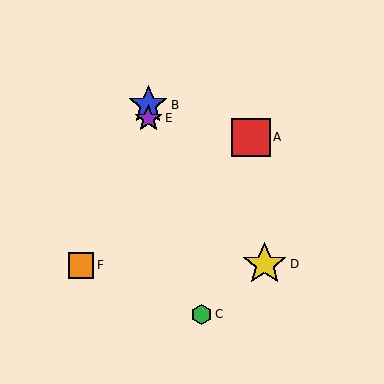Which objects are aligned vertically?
Objects B, E are aligned vertically.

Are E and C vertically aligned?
No, E is at x≈148 and C is at x≈201.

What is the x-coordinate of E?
Object E is at x≈148.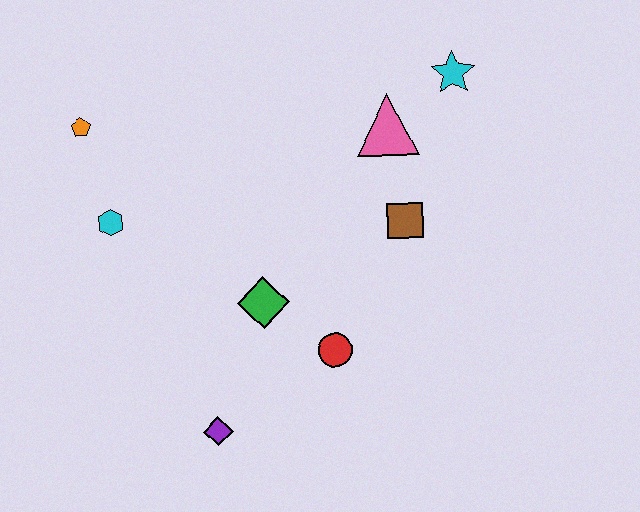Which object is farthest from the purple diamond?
The cyan star is farthest from the purple diamond.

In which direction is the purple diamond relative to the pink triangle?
The purple diamond is below the pink triangle.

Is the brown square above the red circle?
Yes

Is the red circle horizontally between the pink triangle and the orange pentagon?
Yes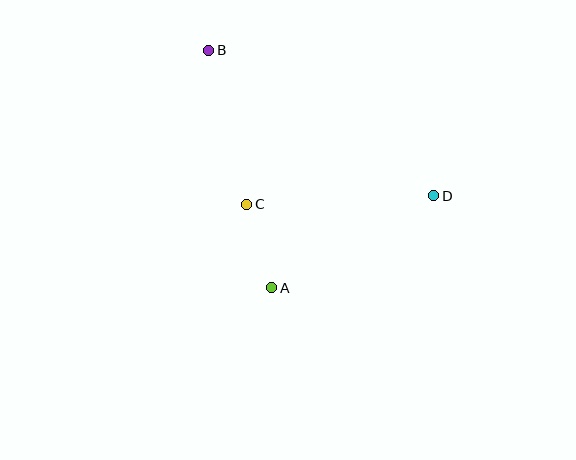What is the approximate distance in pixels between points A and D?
The distance between A and D is approximately 187 pixels.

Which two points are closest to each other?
Points A and C are closest to each other.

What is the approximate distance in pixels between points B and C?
The distance between B and C is approximately 158 pixels.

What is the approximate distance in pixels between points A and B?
The distance between A and B is approximately 245 pixels.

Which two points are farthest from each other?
Points B and D are farthest from each other.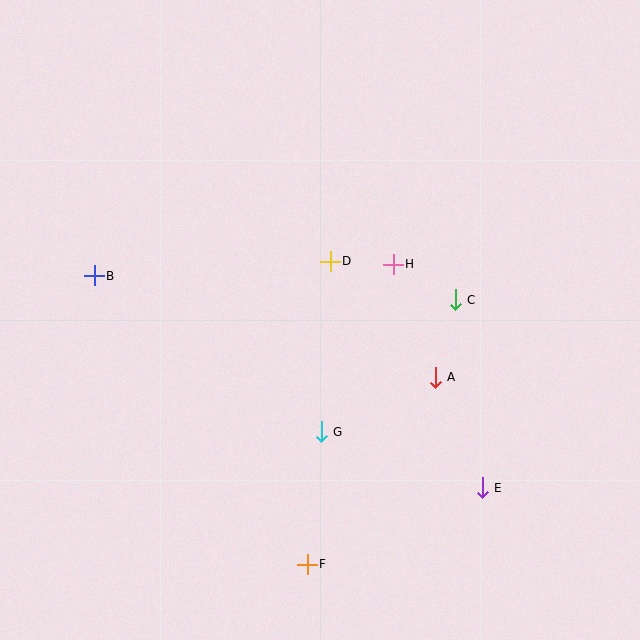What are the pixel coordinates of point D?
Point D is at (330, 261).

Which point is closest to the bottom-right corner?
Point E is closest to the bottom-right corner.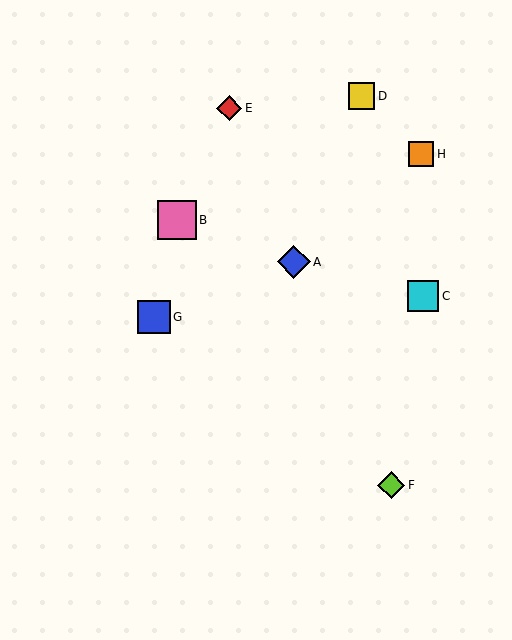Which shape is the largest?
The pink square (labeled B) is the largest.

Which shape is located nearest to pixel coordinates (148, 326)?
The blue square (labeled G) at (154, 317) is nearest to that location.